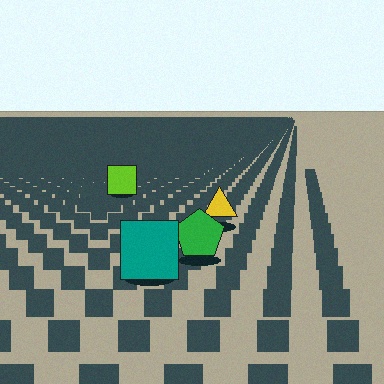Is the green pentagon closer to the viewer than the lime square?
Yes. The green pentagon is closer — you can tell from the texture gradient: the ground texture is coarser near it.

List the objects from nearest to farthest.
From nearest to farthest: the teal square, the green pentagon, the yellow triangle, the lime square.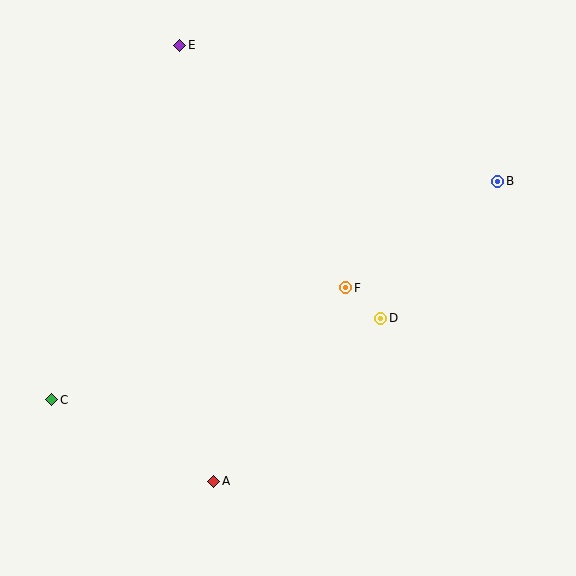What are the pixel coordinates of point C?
Point C is at (52, 400).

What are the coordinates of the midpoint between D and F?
The midpoint between D and F is at (363, 303).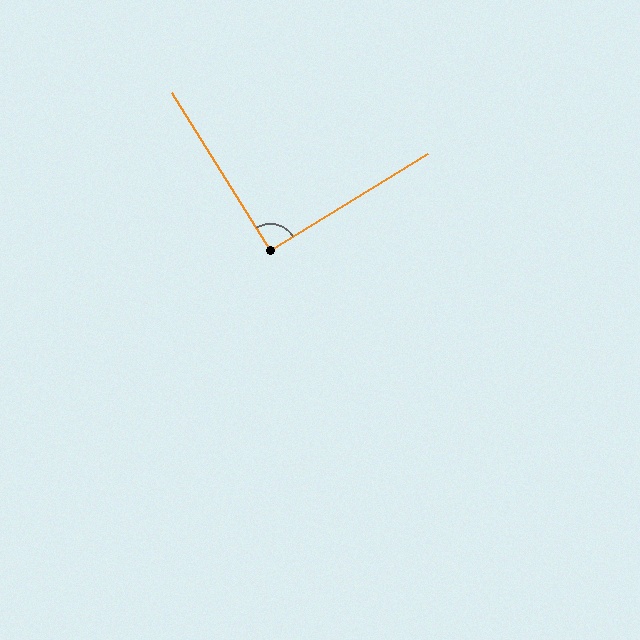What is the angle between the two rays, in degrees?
Approximately 90 degrees.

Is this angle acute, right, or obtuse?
It is approximately a right angle.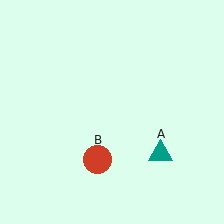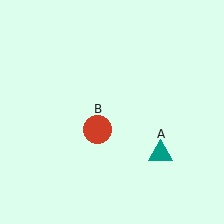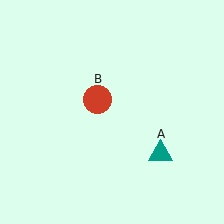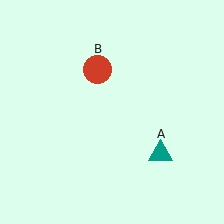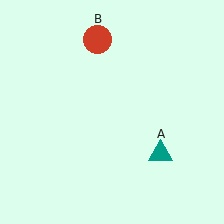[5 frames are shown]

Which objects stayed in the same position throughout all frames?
Teal triangle (object A) remained stationary.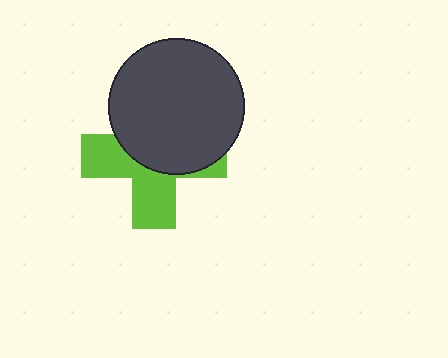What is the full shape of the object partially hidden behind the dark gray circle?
The partially hidden object is a lime cross.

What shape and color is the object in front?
The object in front is a dark gray circle.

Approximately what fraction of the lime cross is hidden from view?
Roughly 54% of the lime cross is hidden behind the dark gray circle.